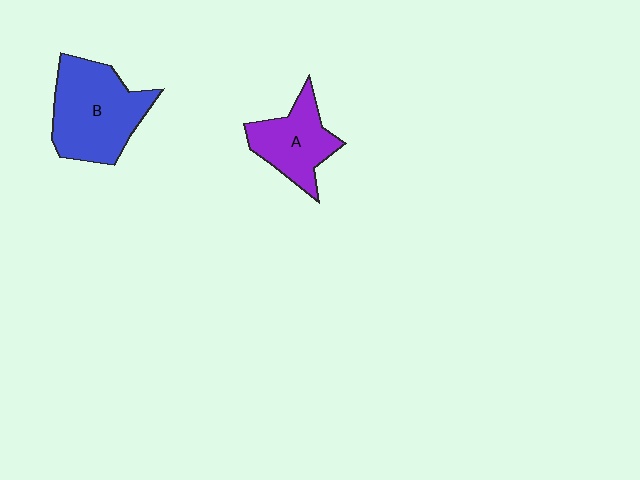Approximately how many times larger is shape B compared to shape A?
Approximately 1.5 times.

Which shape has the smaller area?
Shape A (purple).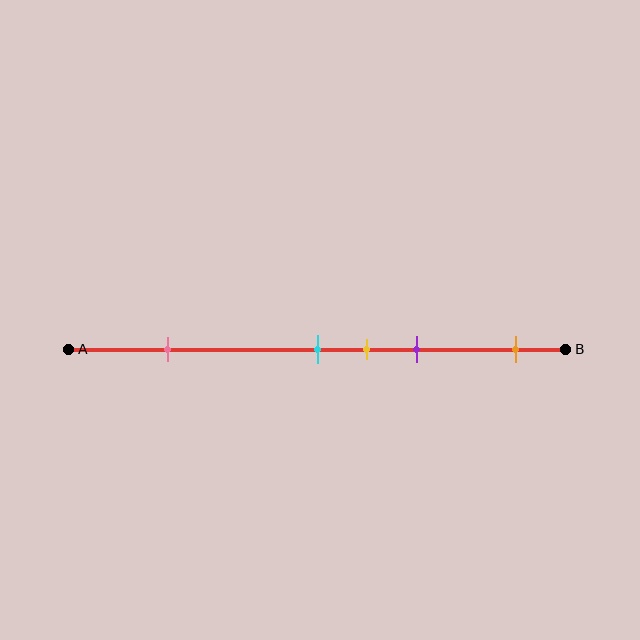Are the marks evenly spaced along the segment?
No, the marks are not evenly spaced.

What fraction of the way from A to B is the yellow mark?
The yellow mark is approximately 60% (0.6) of the way from A to B.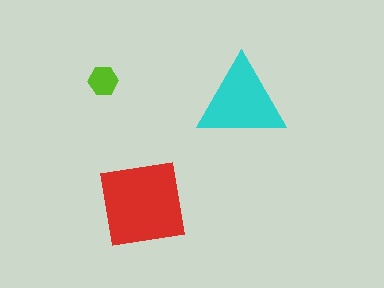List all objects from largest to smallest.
The red square, the cyan triangle, the lime hexagon.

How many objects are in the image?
There are 3 objects in the image.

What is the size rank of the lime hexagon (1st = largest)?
3rd.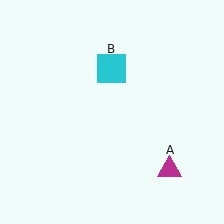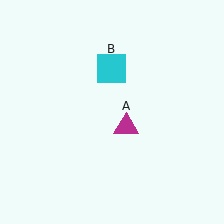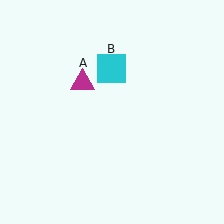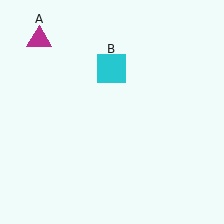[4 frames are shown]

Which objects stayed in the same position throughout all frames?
Cyan square (object B) remained stationary.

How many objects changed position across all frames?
1 object changed position: magenta triangle (object A).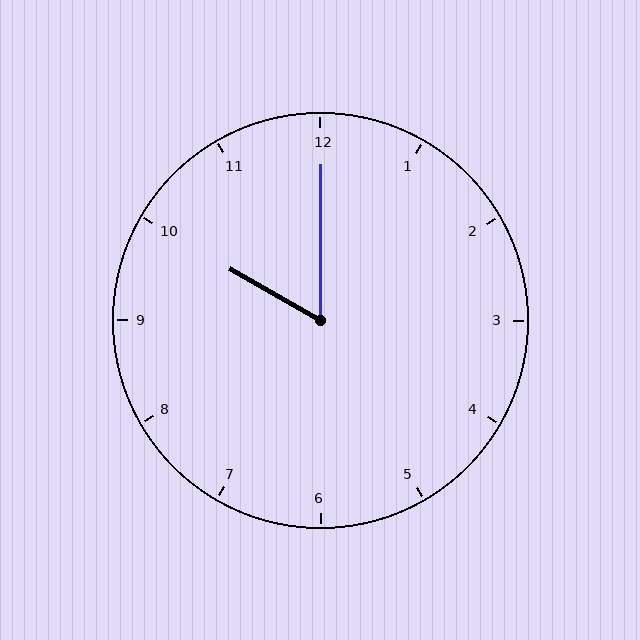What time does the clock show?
10:00.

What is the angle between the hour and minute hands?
Approximately 60 degrees.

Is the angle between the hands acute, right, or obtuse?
It is acute.